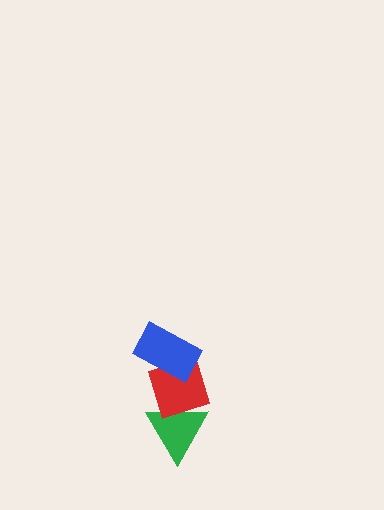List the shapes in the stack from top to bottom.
From top to bottom: the blue rectangle, the red diamond, the green triangle.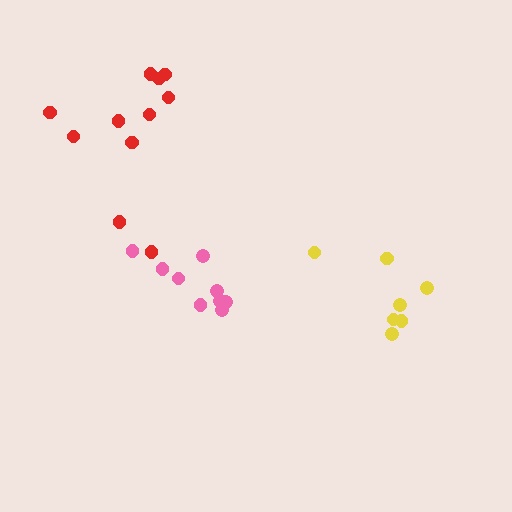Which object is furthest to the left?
The red cluster is leftmost.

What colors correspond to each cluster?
The clusters are colored: red, yellow, pink.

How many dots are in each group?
Group 1: 11 dots, Group 2: 7 dots, Group 3: 9 dots (27 total).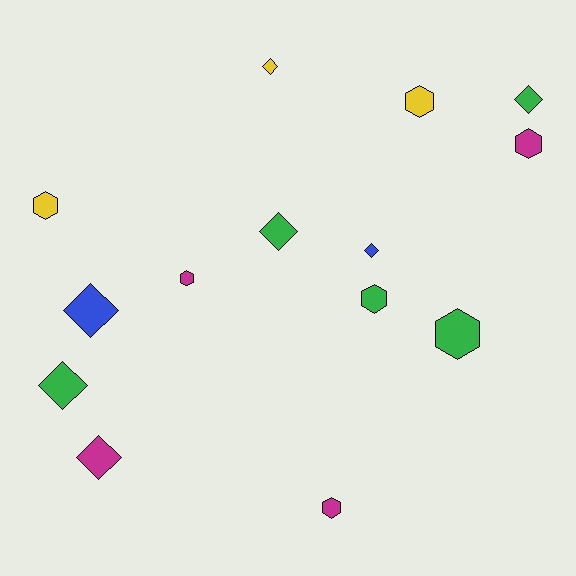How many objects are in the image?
There are 14 objects.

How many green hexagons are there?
There are 2 green hexagons.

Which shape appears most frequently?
Diamond, with 7 objects.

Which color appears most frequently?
Green, with 5 objects.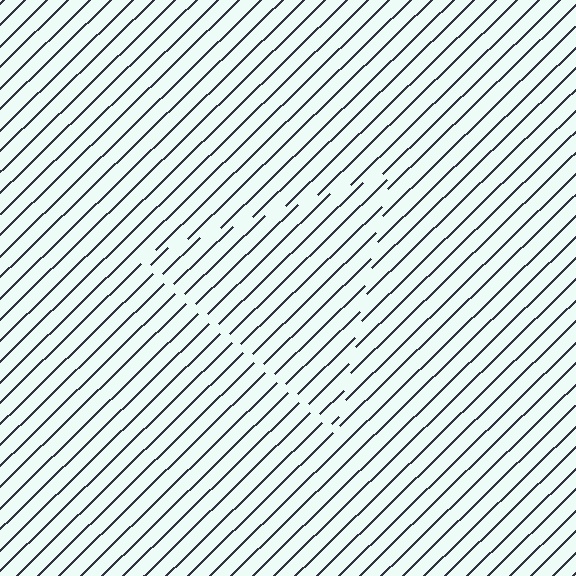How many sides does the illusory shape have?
3 sides — the line-ends trace a triangle.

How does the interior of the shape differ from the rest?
The interior of the shape contains the same grating, shifted by half a period — the contour is defined by the phase discontinuity where line-ends from the inner and outer gratings abut.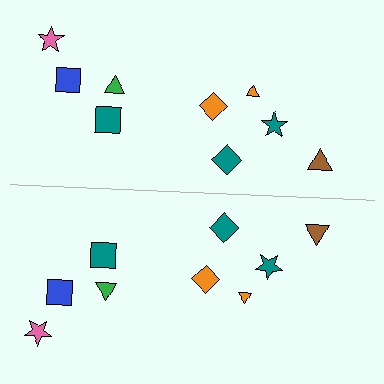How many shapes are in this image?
There are 18 shapes in this image.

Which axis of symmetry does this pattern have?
The pattern has a horizontal axis of symmetry running through the center of the image.